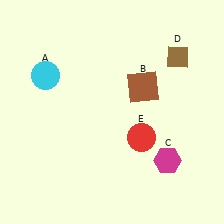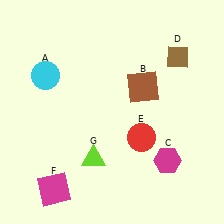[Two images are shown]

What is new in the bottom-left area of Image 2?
A lime triangle (G) was added in the bottom-left area of Image 2.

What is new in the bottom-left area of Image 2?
A magenta square (F) was added in the bottom-left area of Image 2.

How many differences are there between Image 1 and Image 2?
There are 2 differences between the two images.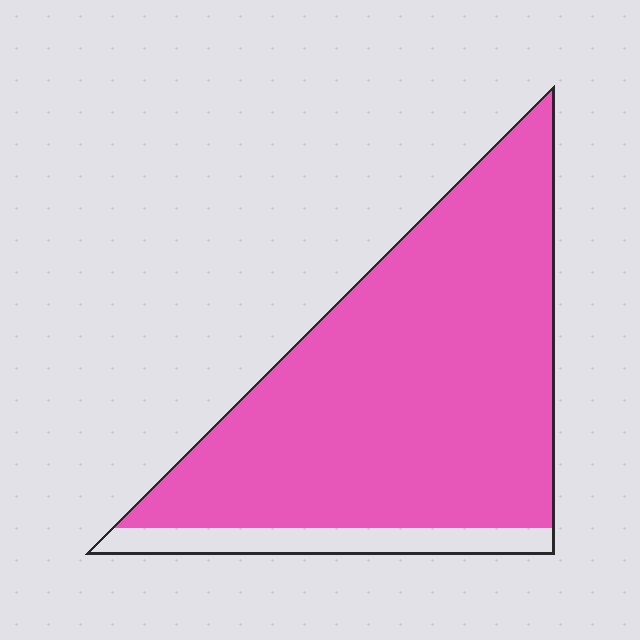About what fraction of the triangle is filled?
About nine tenths (9/10).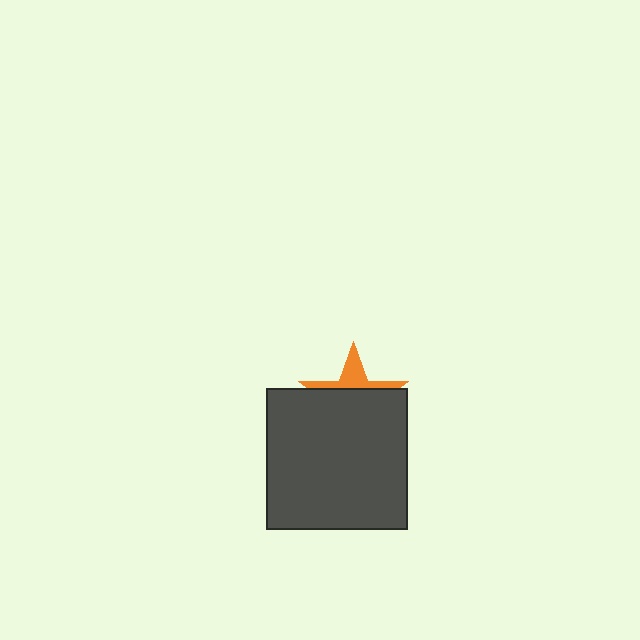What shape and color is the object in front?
The object in front is a dark gray square.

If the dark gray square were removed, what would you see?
You would see the complete orange star.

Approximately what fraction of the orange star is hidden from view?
Roughly 70% of the orange star is hidden behind the dark gray square.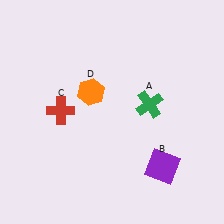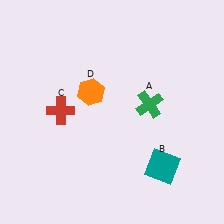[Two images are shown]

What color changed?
The square (B) changed from purple in Image 1 to teal in Image 2.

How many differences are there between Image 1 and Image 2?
There is 1 difference between the two images.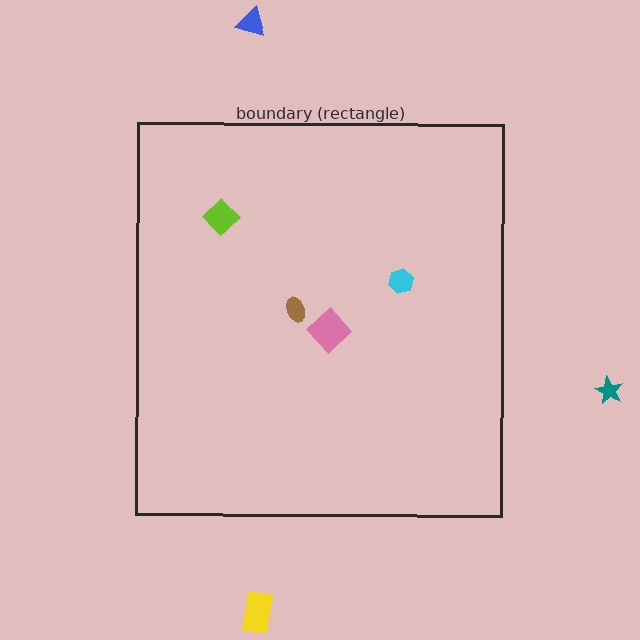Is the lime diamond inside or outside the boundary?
Inside.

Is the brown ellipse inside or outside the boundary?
Inside.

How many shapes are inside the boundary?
4 inside, 3 outside.